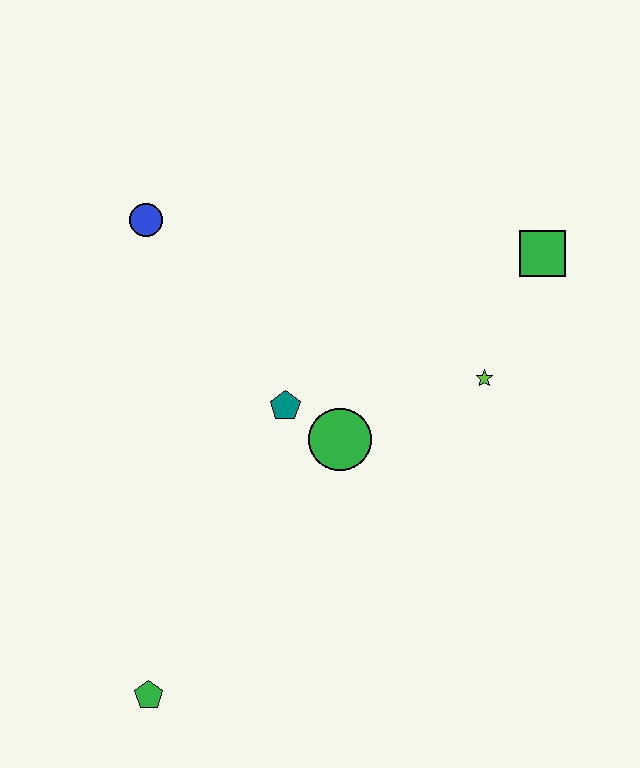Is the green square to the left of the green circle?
No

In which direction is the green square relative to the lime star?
The green square is above the lime star.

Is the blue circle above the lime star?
Yes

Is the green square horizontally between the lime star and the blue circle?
No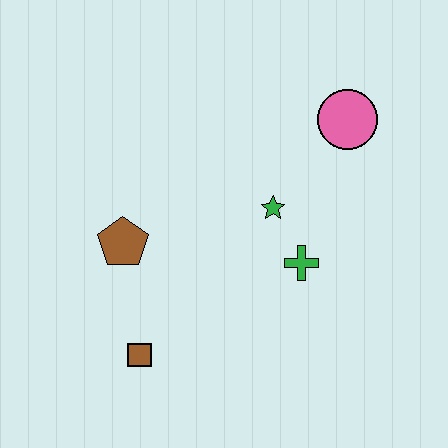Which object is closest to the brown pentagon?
The brown square is closest to the brown pentagon.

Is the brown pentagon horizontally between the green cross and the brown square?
No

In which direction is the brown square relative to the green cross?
The brown square is to the left of the green cross.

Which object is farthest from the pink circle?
The brown square is farthest from the pink circle.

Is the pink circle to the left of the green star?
No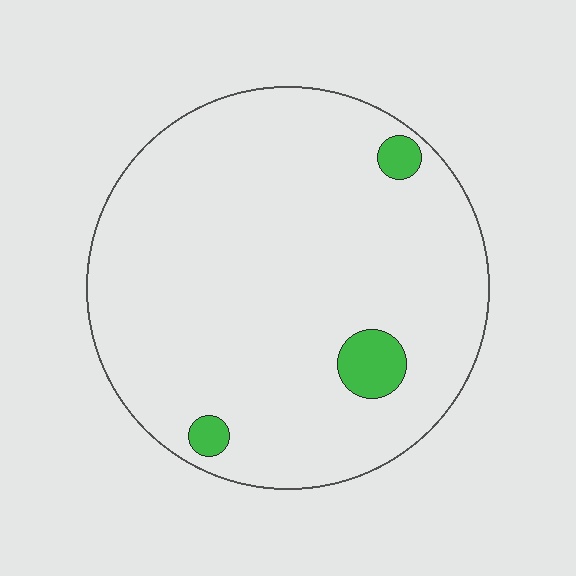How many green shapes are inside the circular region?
3.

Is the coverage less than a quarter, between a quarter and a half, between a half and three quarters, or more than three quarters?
Less than a quarter.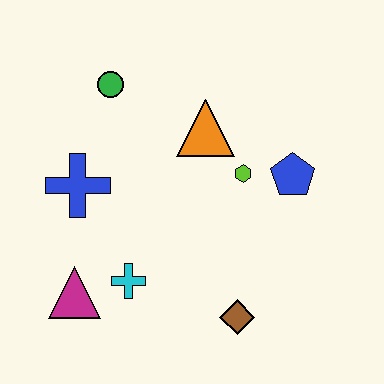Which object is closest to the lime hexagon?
The blue pentagon is closest to the lime hexagon.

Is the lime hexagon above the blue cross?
Yes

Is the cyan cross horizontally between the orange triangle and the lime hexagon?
No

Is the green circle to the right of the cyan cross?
No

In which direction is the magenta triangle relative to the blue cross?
The magenta triangle is below the blue cross.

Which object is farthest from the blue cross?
The blue pentagon is farthest from the blue cross.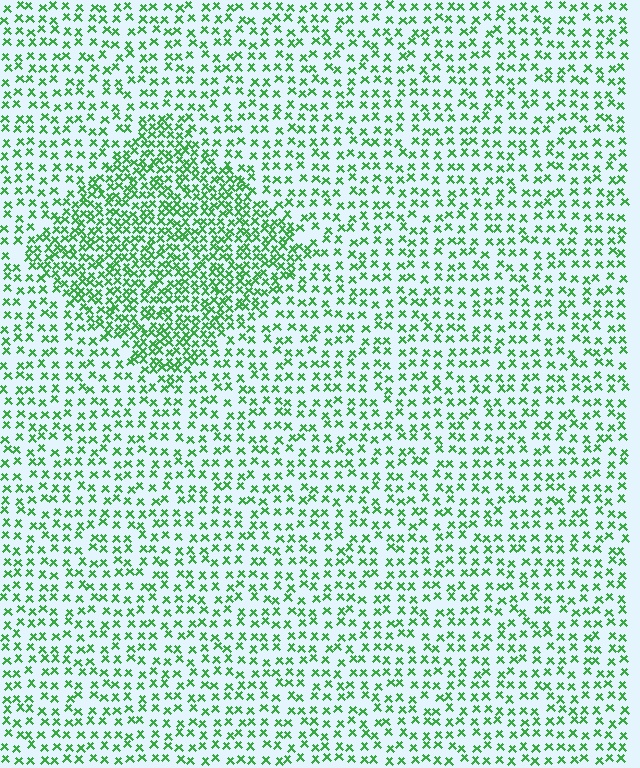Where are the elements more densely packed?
The elements are more densely packed inside the diamond boundary.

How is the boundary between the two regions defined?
The boundary is defined by a change in element density (approximately 2.0x ratio). All elements are the same color, size, and shape.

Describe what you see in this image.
The image contains small green elements arranged at two different densities. A diamond-shaped region is visible where the elements are more densely packed than the surrounding area.